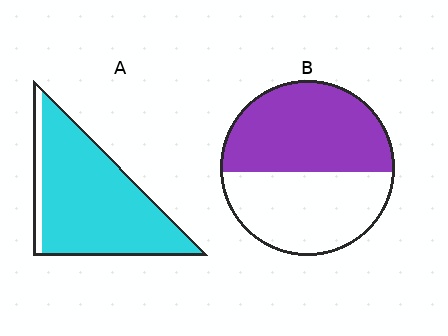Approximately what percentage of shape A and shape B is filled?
A is approximately 90% and B is approximately 55%.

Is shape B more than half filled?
Roughly half.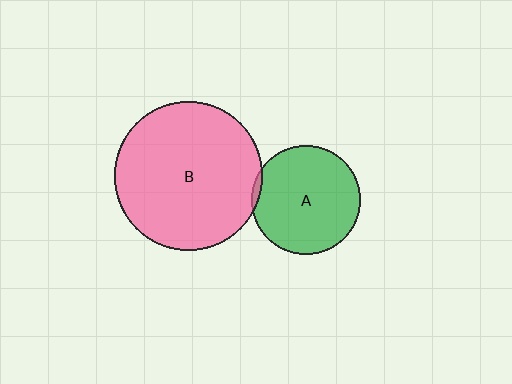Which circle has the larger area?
Circle B (pink).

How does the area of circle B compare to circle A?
Approximately 1.9 times.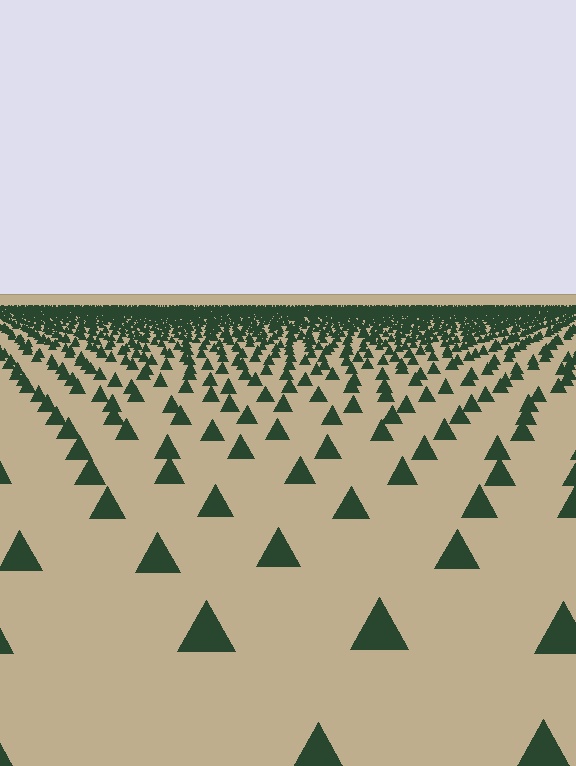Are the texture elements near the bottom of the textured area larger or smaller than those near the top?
Larger. Near the bottom, elements are closer to the viewer and appear at a bigger on-screen size.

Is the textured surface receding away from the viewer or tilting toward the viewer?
The surface is receding away from the viewer. Texture elements get smaller and denser toward the top.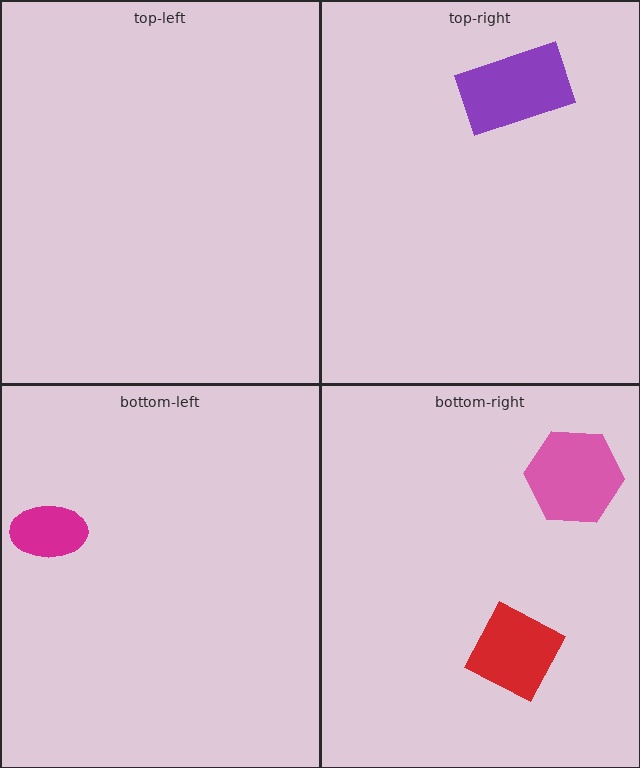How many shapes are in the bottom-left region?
1.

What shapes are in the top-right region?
The purple rectangle.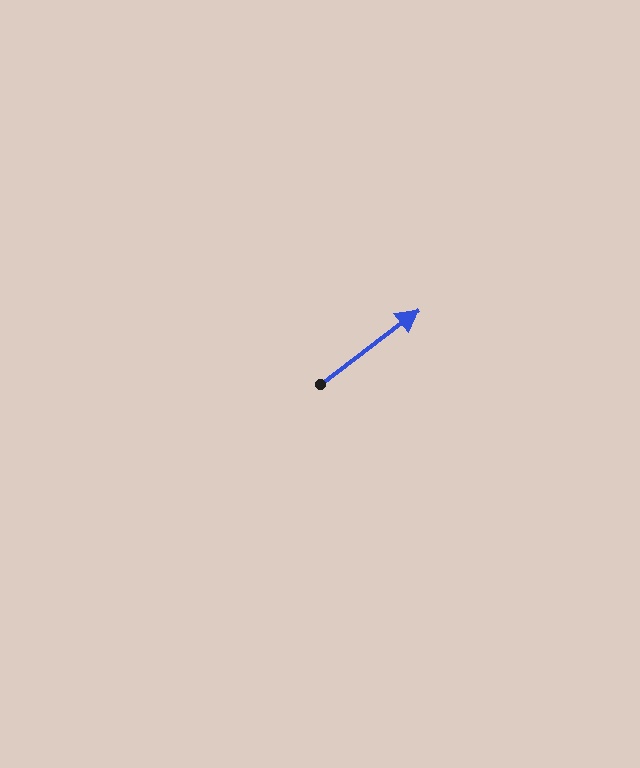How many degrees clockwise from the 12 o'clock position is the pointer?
Approximately 53 degrees.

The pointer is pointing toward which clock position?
Roughly 2 o'clock.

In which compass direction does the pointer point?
Northeast.